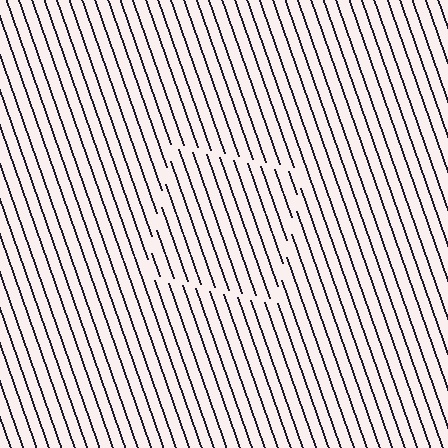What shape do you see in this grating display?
An illusory square. The interior of the shape contains the same grating, shifted by half a period — the contour is defined by the phase discontinuity where line-ends from the inner and outer gratings abut.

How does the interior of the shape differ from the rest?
The interior of the shape contains the same grating, shifted by half a period — the contour is defined by the phase discontinuity where line-ends from the inner and outer gratings abut.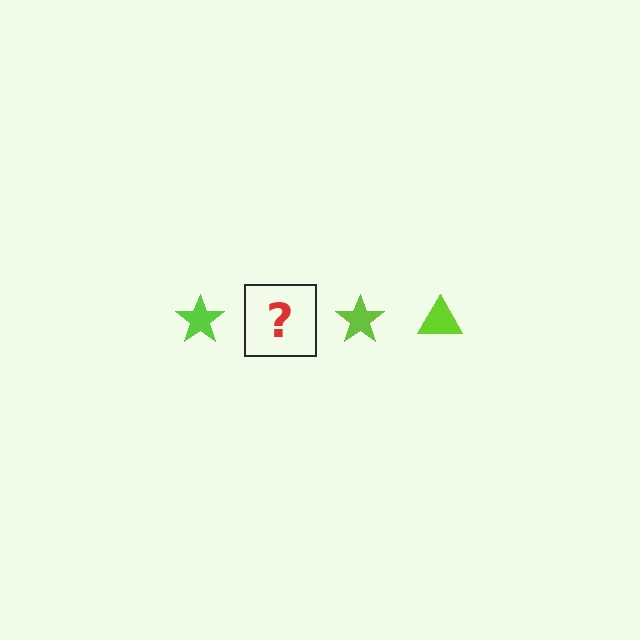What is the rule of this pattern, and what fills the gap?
The rule is that the pattern cycles through star, triangle shapes in lime. The gap should be filled with a lime triangle.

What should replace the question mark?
The question mark should be replaced with a lime triangle.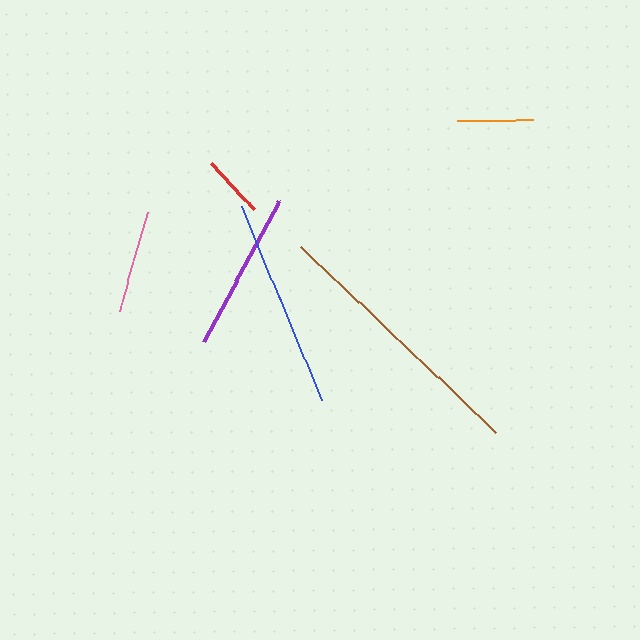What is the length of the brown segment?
The brown segment is approximately 270 pixels long.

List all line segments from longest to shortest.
From longest to shortest: brown, blue, purple, pink, orange, red.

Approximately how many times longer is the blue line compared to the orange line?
The blue line is approximately 2.7 times the length of the orange line.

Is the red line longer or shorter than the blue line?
The blue line is longer than the red line.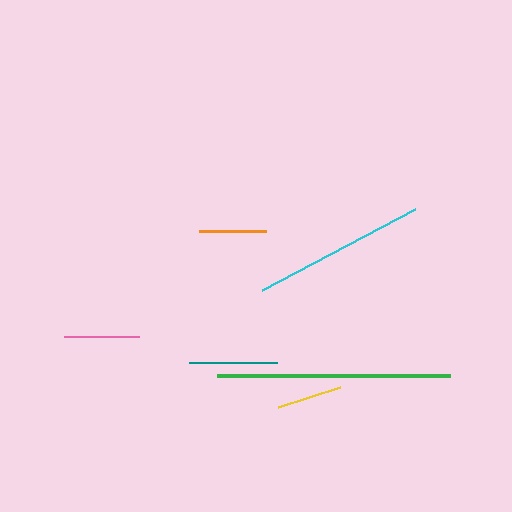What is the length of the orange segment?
The orange segment is approximately 66 pixels long.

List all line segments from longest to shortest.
From longest to shortest: green, cyan, teal, pink, orange, yellow.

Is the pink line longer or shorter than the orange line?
The pink line is longer than the orange line.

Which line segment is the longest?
The green line is the longest at approximately 234 pixels.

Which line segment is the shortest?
The yellow line is the shortest at approximately 65 pixels.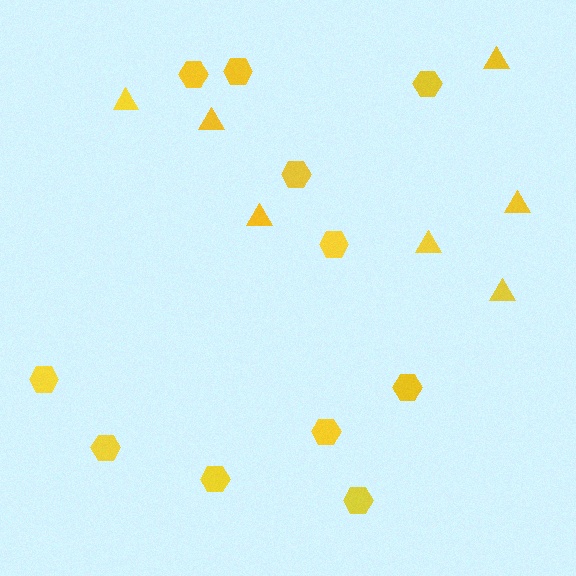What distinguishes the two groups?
There are 2 groups: one group of hexagons (11) and one group of triangles (7).